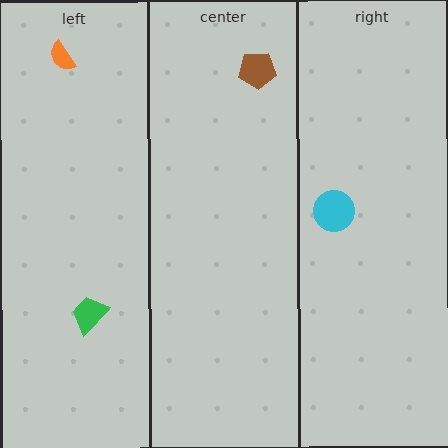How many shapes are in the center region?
1.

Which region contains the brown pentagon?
The center region.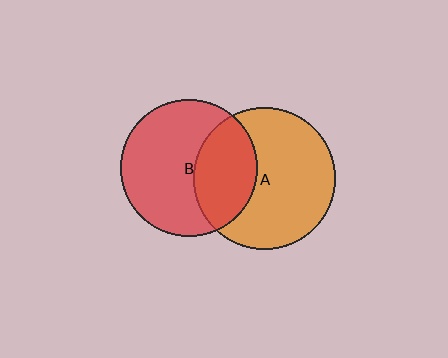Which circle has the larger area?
Circle A (orange).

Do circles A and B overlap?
Yes.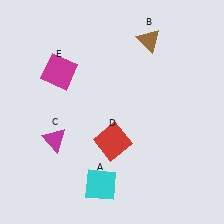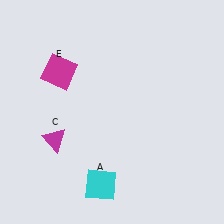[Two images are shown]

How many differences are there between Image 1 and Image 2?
There are 2 differences between the two images.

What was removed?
The red square (D), the brown triangle (B) were removed in Image 2.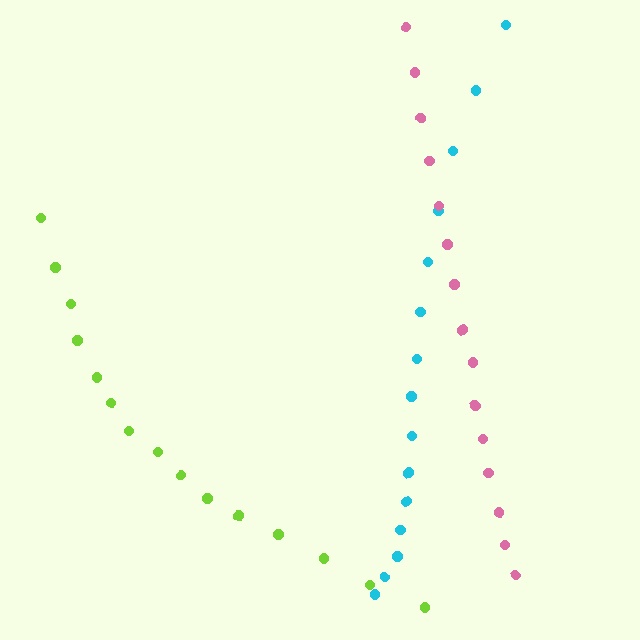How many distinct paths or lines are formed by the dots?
There are 3 distinct paths.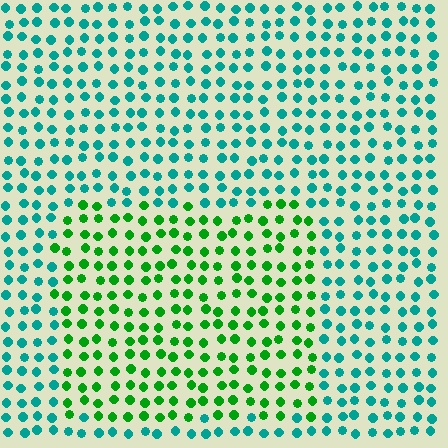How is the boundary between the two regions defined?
The boundary is defined purely by a slight shift in hue (about 50 degrees). Spacing, size, and orientation are identical on both sides.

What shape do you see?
I see a rectangle.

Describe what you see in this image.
The image is filled with small teal elements in a uniform arrangement. A rectangle-shaped region is visible where the elements are tinted to a slightly different hue, forming a subtle color boundary.